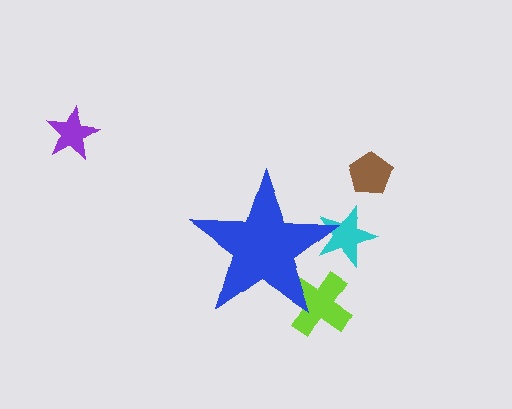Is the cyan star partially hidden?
Yes, the cyan star is partially hidden behind the blue star.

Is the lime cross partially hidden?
Yes, the lime cross is partially hidden behind the blue star.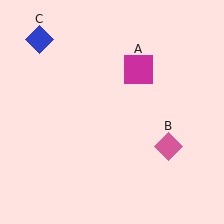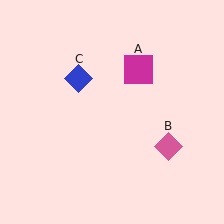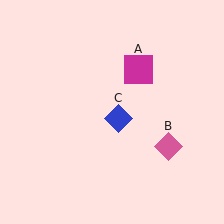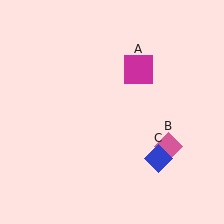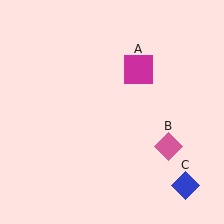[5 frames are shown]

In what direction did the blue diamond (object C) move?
The blue diamond (object C) moved down and to the right.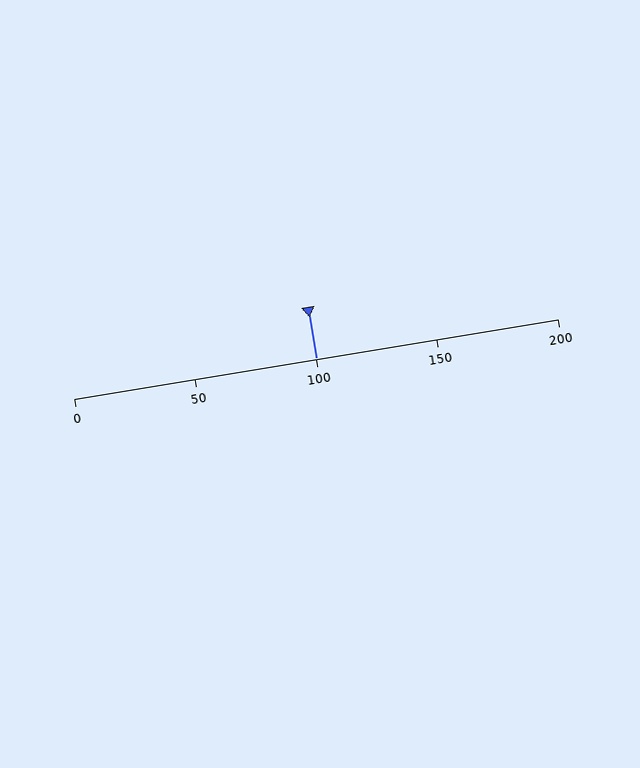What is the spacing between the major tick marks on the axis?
The major ticks are spaced 50 apart.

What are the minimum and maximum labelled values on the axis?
The axis runs from 0 to 200.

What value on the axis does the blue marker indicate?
The marker indicates approximately 100.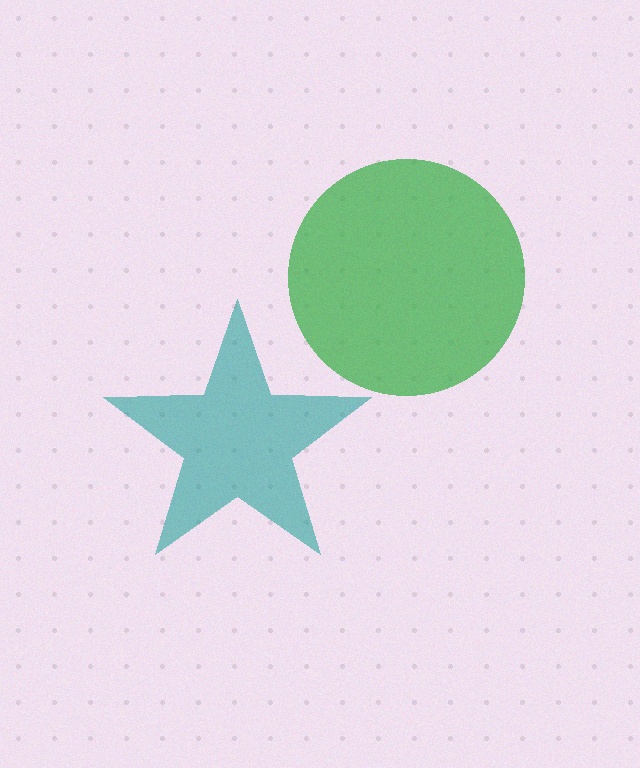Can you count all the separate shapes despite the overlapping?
Yes, there are 2 separate shapes.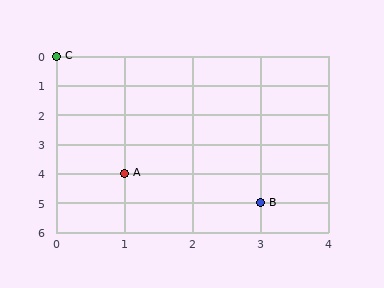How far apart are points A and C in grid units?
Points A and C are 1 column and 4 rows apart (about 4.1 grid units diagonally).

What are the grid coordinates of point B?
Point B is at grid coordinates (3, 5).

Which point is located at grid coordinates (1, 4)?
Point A is at (1, 4).